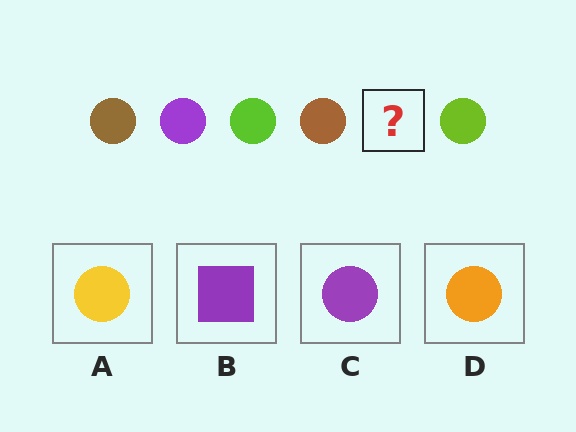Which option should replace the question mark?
Option C.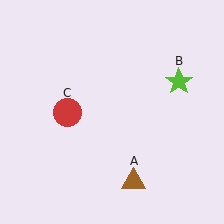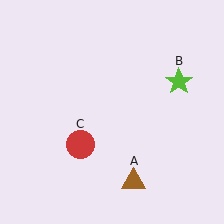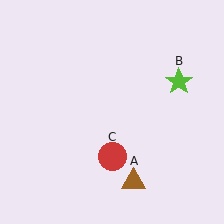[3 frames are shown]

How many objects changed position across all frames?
1 object changed position: red circle (object C).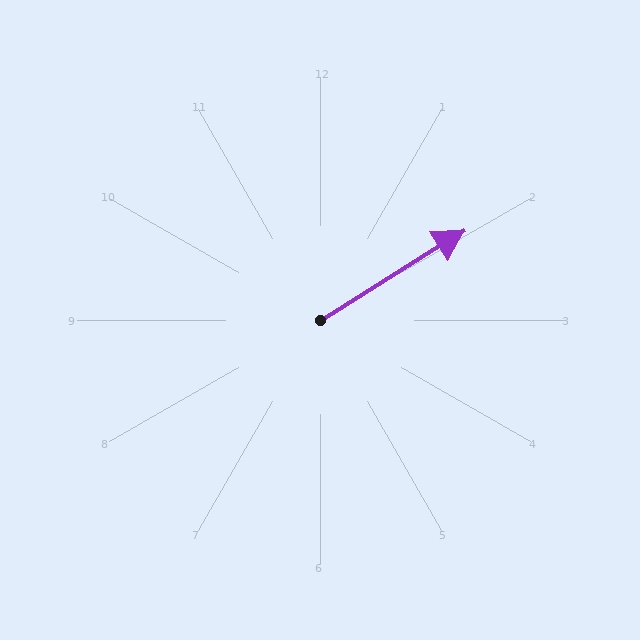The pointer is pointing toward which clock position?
Roughly 2 o'clock.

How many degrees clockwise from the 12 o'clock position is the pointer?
Approximately 58 degrees.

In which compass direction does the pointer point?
Northeast.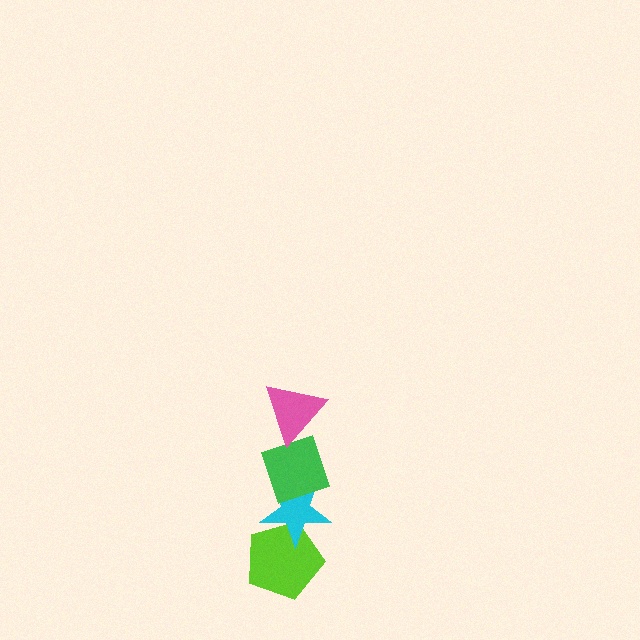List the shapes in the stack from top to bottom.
From top to bottom: the pink triangle, the green diamond, the cyan star, the lime pentagon.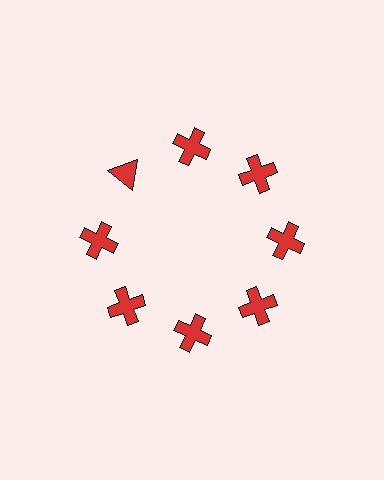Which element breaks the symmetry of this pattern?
The red triangle at roughly the 10 o'clock position breaks the symmetry. All other shapes are red crosses.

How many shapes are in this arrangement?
There are 8 shapes arranged in a ring pattern.